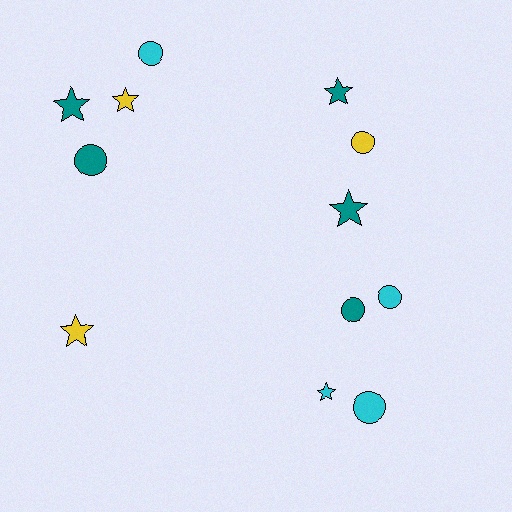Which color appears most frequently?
Teal, with 5 objects.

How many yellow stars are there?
There are 2 yellow stars.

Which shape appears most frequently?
Circle, with 6 objects.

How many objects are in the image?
There are 12 objects.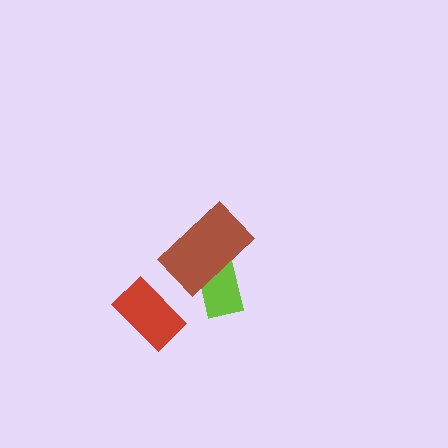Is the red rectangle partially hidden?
No, no other shape covers it.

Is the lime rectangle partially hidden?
Yes, it is partially covered by another shape.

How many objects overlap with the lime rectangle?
1 object overlaps with the lime rectangle.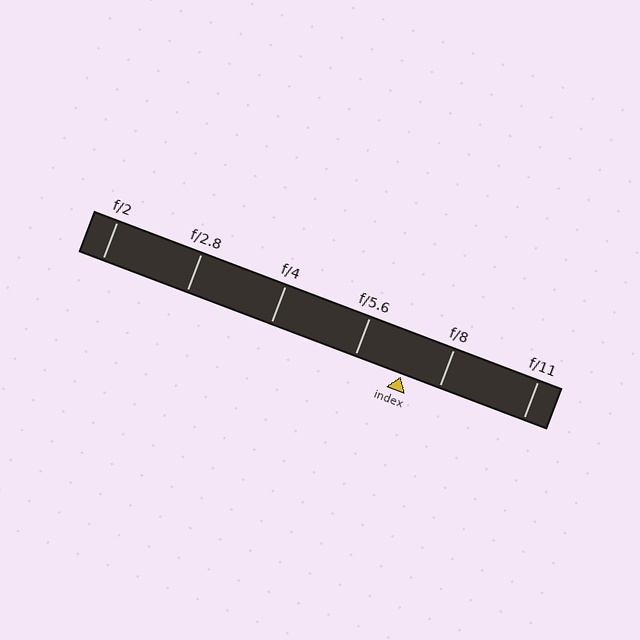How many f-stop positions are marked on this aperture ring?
There are 6 f-stop positions marked.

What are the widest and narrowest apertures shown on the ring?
The widest aperture shown is f/2 and the narrowest is f/11.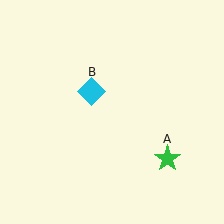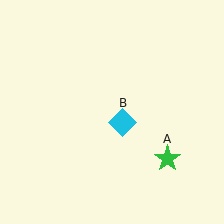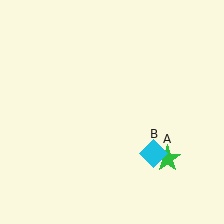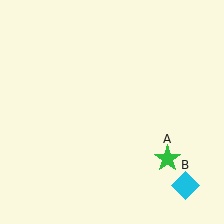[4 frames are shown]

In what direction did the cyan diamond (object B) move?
The cyan diamond (object B) moved down and to the right.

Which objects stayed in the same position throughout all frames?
Green star (object A) remained stationary.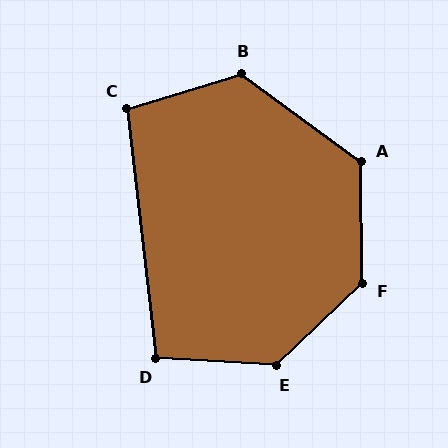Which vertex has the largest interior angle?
E, at approximately 133 degrees.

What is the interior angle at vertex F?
Approximately 133 degrees (obtuse).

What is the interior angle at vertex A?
Approximately 127 degrees (obtuse).